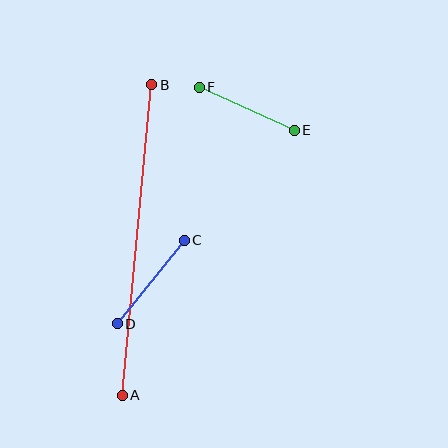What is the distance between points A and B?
The distance is approximately 312 pixels.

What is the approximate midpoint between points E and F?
The midpoint is at approximately (247, 109) pixels.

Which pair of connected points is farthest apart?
Points A and B are farthest apart.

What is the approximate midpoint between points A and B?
The midpoint is at approximately (137, 240) pixels.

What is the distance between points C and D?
The distance is approximately 107 pixels.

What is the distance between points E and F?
The distance is approximately 105 pixels.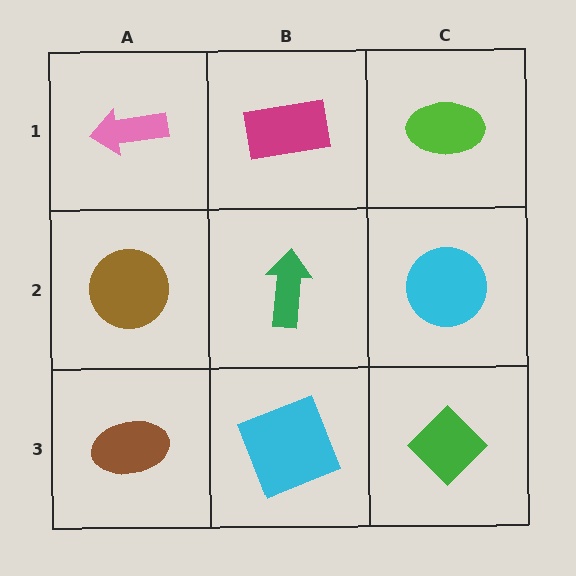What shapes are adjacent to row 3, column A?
A brown circle (row 2, column A), a cyan square (row 3, column B).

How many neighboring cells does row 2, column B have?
4.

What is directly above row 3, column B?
A green arrow.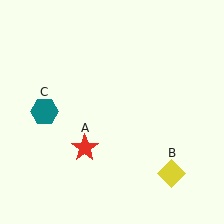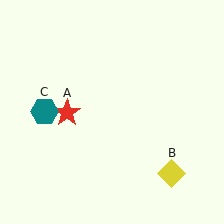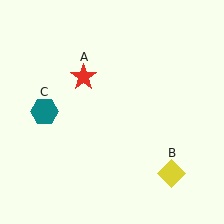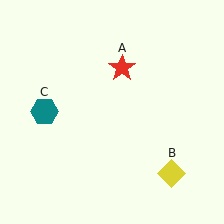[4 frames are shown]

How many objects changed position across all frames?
1 object changed position: red star (object A).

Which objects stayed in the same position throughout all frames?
Yellow diamond (object B) and teal hexagon (object C) remained stationary.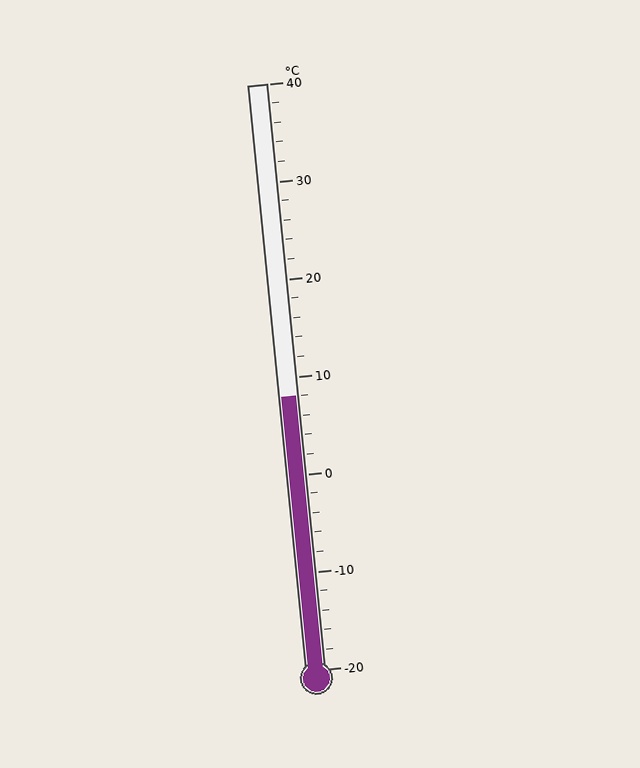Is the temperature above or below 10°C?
The temperature is below 10°C.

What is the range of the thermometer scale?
The thermometer scale ranges from -20°C to 40°C.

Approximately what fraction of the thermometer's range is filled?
The thermometer is filled to approximately 45% of its range.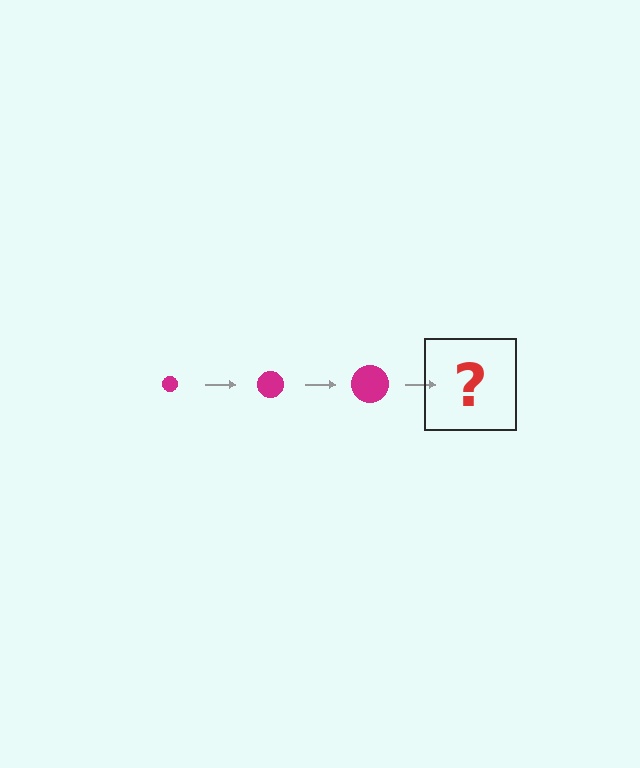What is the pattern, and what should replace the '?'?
The pattern is that the circle gets progressively larger each step. The '?' should be a magenta circle, larger than the previous one.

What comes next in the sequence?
The next element should be a magenta circle, larger than the previous one.